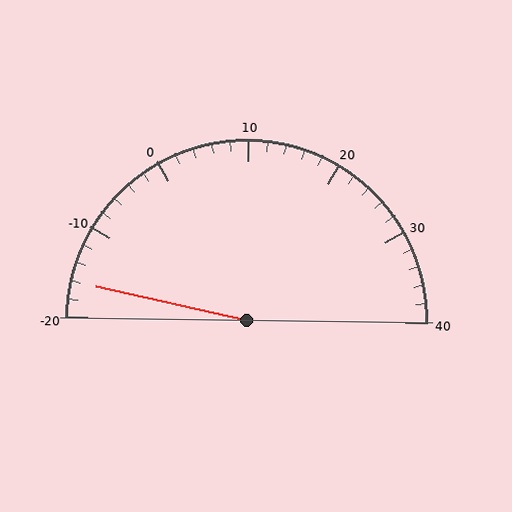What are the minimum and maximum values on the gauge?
The gauge ranges from -20 to 40.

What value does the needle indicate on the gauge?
The needle indicates approximately -16.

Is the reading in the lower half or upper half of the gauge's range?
The reading is in the lower half of the range (-20 to 40).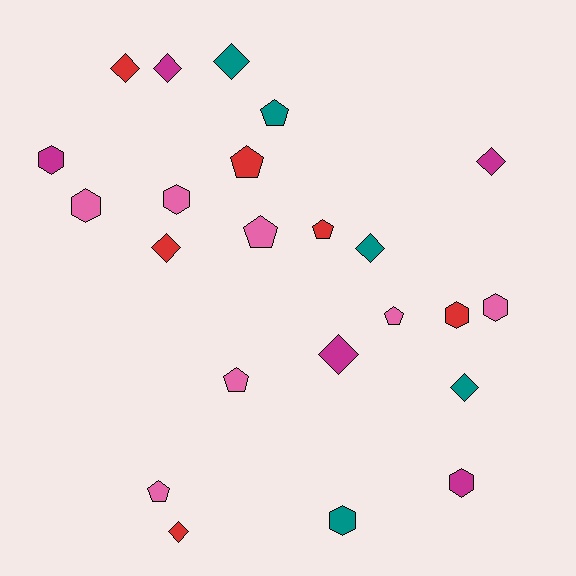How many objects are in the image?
There are 23 objects.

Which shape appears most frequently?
Diamond, with 9 objects.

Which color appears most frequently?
Pink, with 7 objects.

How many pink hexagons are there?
There are 3 pink hexagons.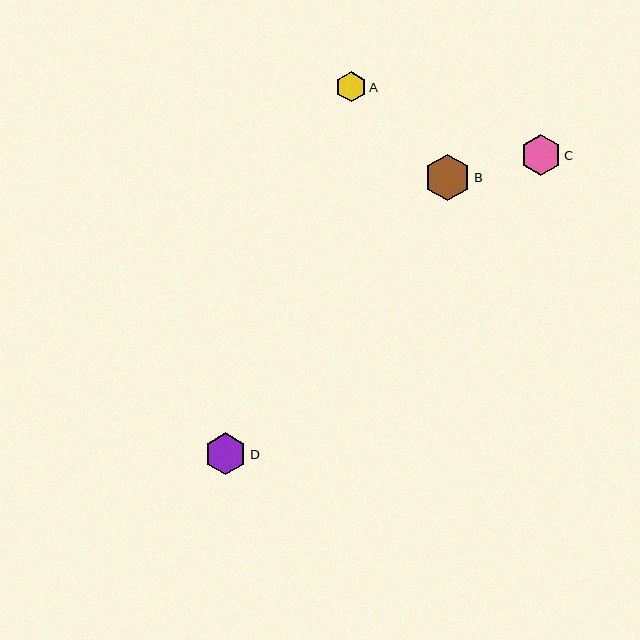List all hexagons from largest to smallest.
From largest to smallest: B, D, C, A.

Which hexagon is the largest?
Hexagon B is the largest with a size of approximately 47 pixels.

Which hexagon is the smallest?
Hexagon A is the smallest with a size of approximately 30 pixels.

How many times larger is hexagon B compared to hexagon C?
Hexagon B is approximately 1.2 times the size of hexagon C.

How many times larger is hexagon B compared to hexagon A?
Hexagon B is approximately 1.5 times the size of hexagon A.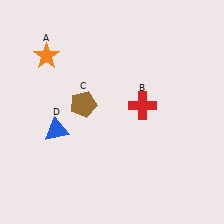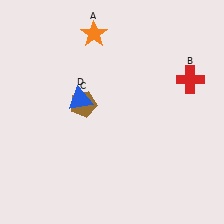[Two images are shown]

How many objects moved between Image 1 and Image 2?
3 objects moved between the two images.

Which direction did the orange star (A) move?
The orange star (A) moved right.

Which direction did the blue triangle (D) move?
The blue triangle (D) moved up.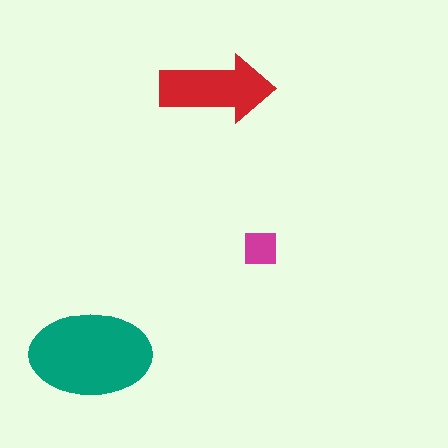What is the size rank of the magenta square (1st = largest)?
3rd.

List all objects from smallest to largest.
The magenta square, the red arrow, the teal ellipse.